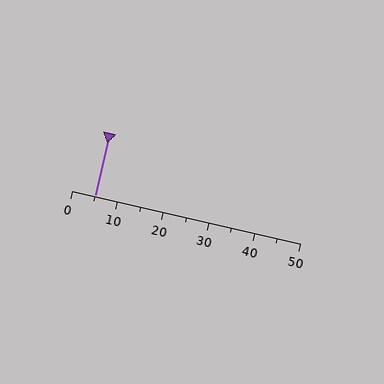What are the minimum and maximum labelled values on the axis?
The axis runs from 0 to 50.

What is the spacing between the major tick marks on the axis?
The major ticks are spaced 10 apart.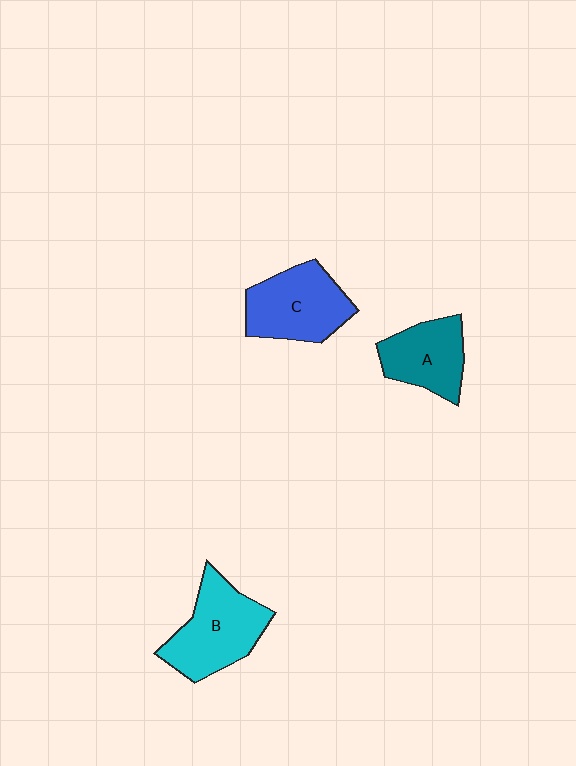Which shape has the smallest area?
Shape A (teal).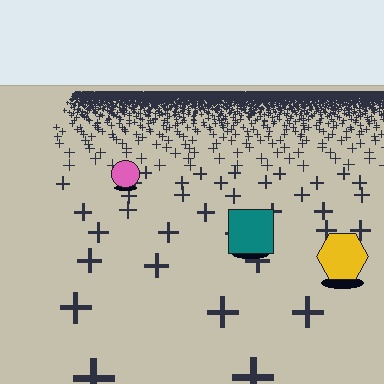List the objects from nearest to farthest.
From nearest to farthest: the yellow hexagon, the teal square, the pink circle.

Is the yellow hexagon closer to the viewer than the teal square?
Yes. The yellow hexagon is closer — you can tell from the texture gradient: the ground texture is coarser near it.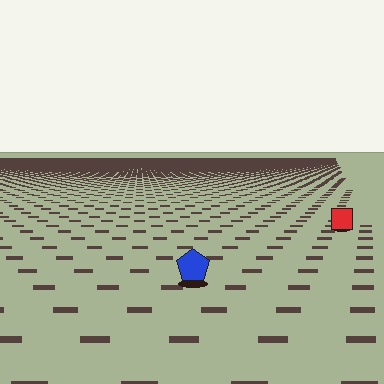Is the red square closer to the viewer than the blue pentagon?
No. The blue pentagon is closer — you can tell from the texture gradient: the ground texture is coarser near it.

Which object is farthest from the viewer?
The red square is farthest from the viewer. It appears smaller and the ground texture around it is denser.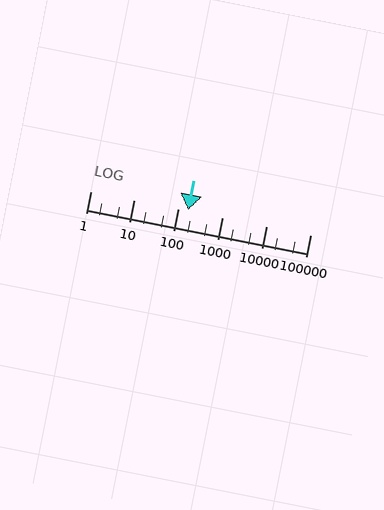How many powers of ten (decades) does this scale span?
The scale spans 5 decades, from 1 to 100000.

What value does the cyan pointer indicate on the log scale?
The pointer indicates approximately 170.